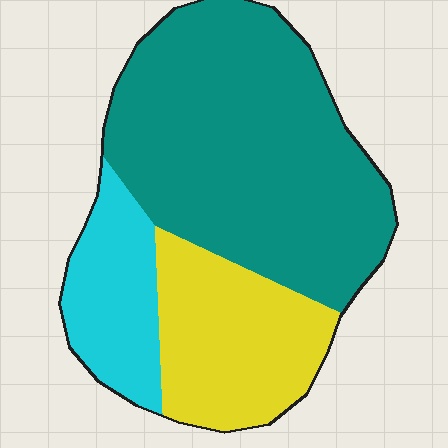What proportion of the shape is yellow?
Yellow takes up about one quarter (1/4) of the shape.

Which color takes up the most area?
Teal, at roughly 60%.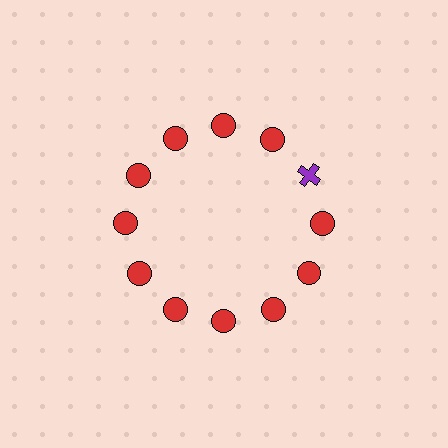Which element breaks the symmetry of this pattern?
The purple cross at roughly the 2 o'clock position breaks the symmetry. All other shapes are red circles.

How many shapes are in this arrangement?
There are 12 shapes arranged in a ring pattern.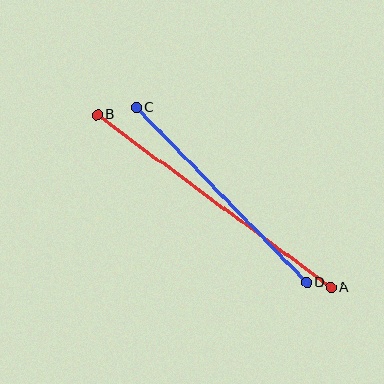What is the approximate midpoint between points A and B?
The midpoint is at approximately (214, 201) pixels.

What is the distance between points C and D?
The distance is approximately 245 pixels.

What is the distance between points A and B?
The distance is approximately 291 pixels.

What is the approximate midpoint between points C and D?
The midpoint is at approximately (221, 195) pixels.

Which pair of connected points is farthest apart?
Points A and B are farthest apart.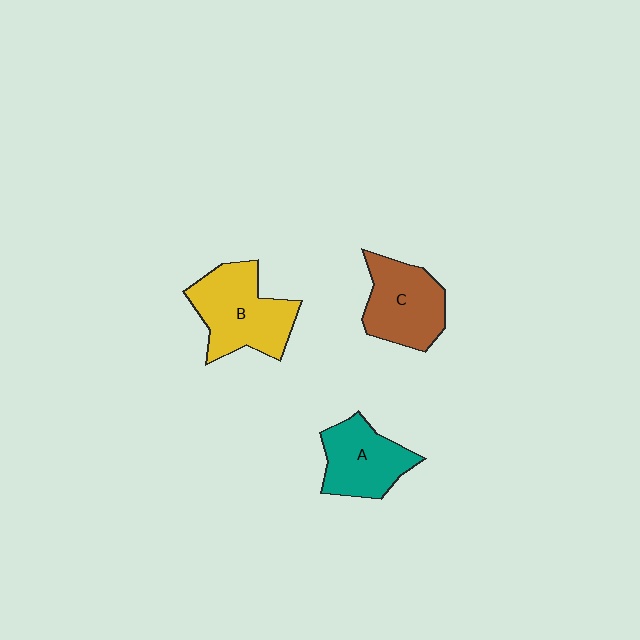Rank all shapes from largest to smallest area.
From largest to smallest: B (yellow), C (brown), A (teal).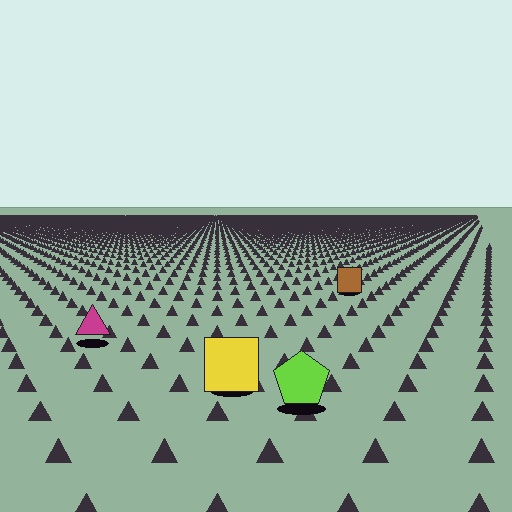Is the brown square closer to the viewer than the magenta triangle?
No. The magenta triangle is closer — you can tell from the texture gradient: the ground texture is coarser near it.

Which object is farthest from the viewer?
The brown square is farthest from the viewer. It appears smaller and the ground texture around it is denser.